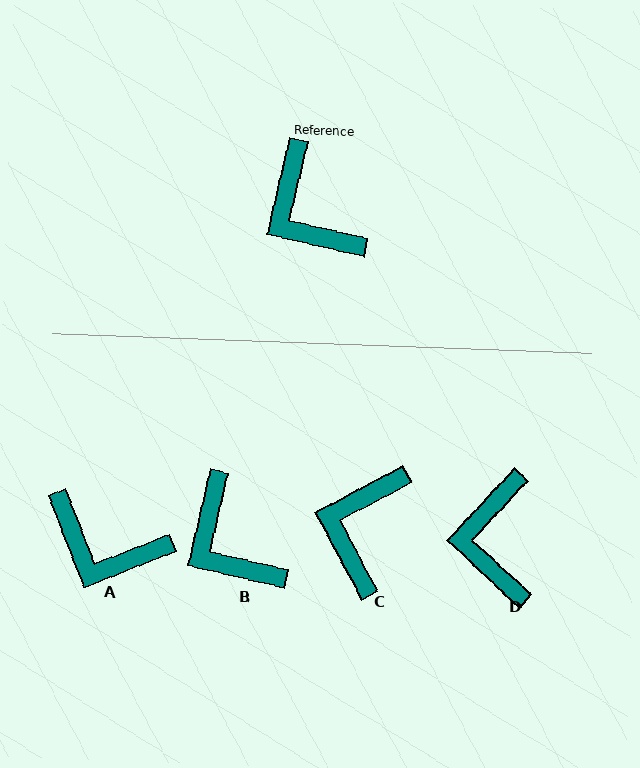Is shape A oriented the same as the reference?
No, it is off by about 35 degrees.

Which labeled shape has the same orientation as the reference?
B.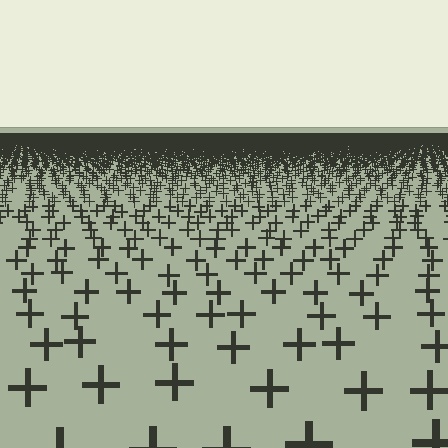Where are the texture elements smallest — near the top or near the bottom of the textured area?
Near the top.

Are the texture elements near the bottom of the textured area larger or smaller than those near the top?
Larger. Near the bottom, elements are closer to the viewer and appear at a bigger on-screen size.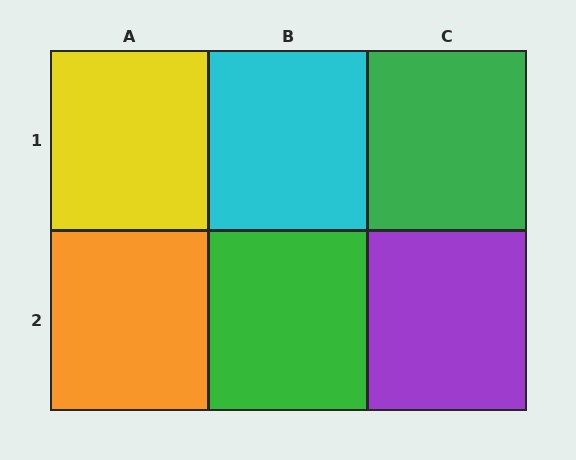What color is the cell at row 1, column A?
Yellow.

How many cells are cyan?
1 cell is cyan.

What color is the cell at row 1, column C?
Green.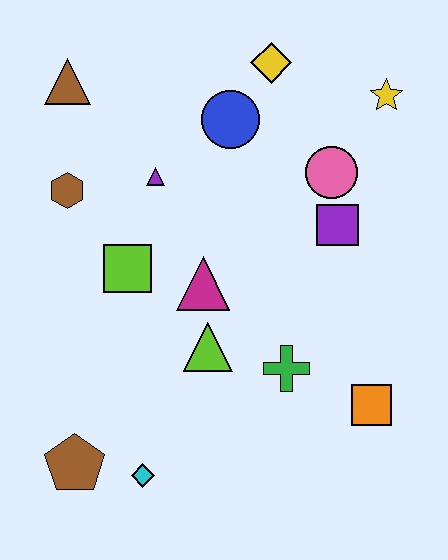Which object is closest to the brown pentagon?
The cyan diamond is closest to the brown pentagon.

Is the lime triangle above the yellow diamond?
No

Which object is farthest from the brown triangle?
The orange square is farthest from the brown triangle.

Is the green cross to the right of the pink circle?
No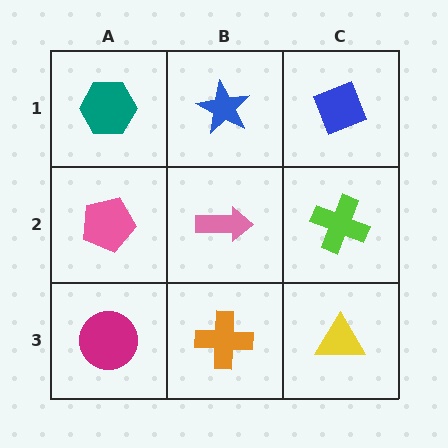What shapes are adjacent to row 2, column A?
A teal hexagon (row 1, column A), a magenta circle (row 3, column A), a pink arrow (row 2, column B).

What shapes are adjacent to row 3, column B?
A pink arrow (row 2, column B), a magenta circle (row 3, column A), a yellow triangle (row 3, column C).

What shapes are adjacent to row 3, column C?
A lime cross (row 2, column C), an orange cross (row 3, column B).